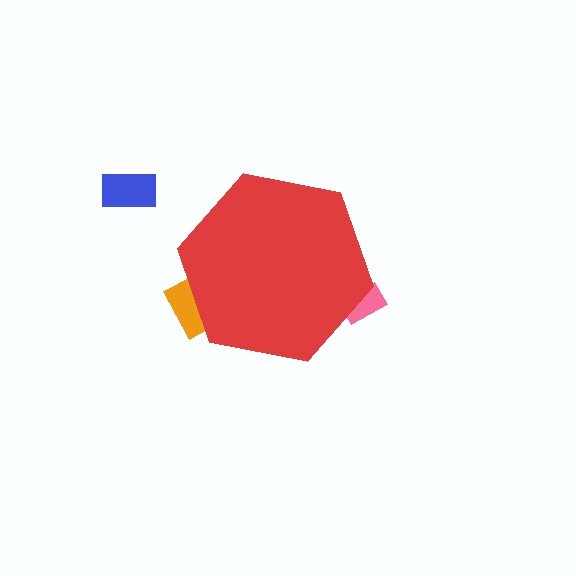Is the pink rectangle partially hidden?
Yes, the pink rectangle is partially hidden behind the red hexagon.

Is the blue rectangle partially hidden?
No, the blue rectangle is fully visible.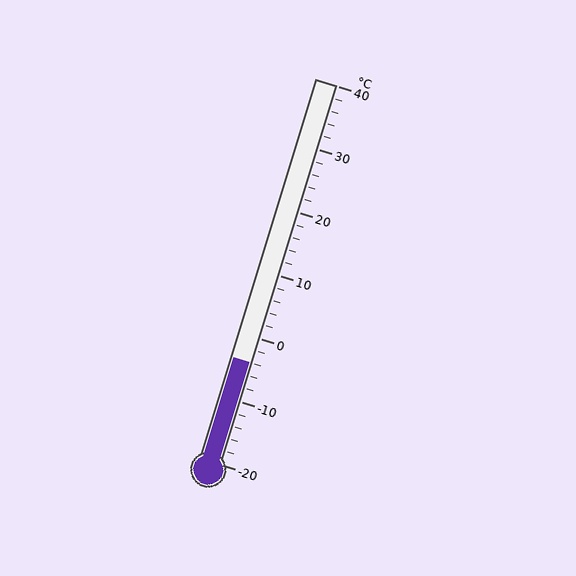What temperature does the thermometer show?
The thermometer shows approximately -4°C.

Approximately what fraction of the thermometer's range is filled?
The thermometer is filled to approximately 25% of its range.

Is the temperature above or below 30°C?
The temperature is below 30°C.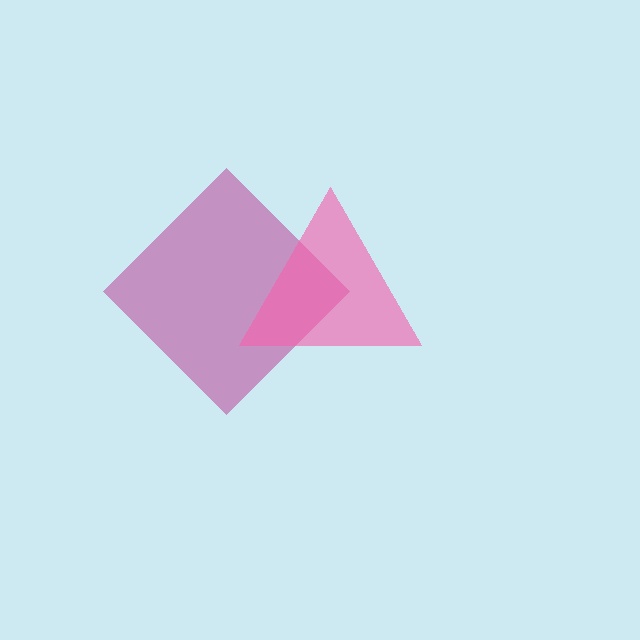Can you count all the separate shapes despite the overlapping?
Yes, there are 2 separate shapes.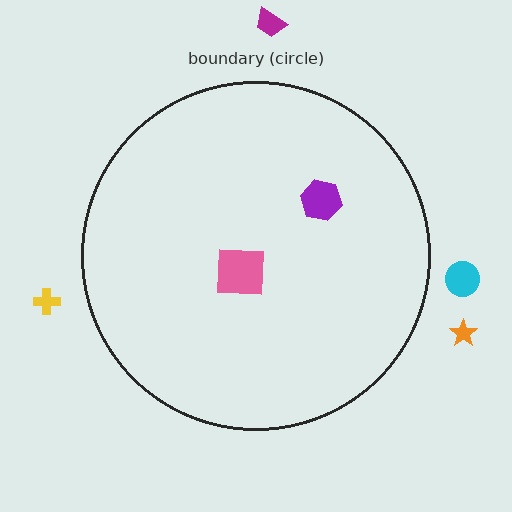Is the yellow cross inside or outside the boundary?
Outside.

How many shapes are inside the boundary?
2 inside, 4 outside.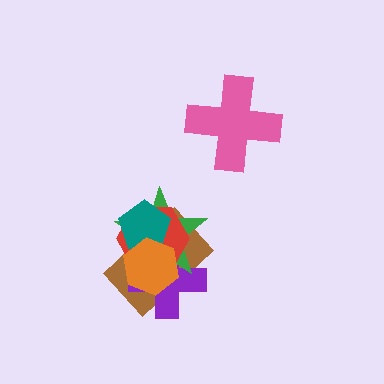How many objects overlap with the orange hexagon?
5 objects overlap with the orange hexagon.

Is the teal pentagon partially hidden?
Yes, it is partially covered by another shape.